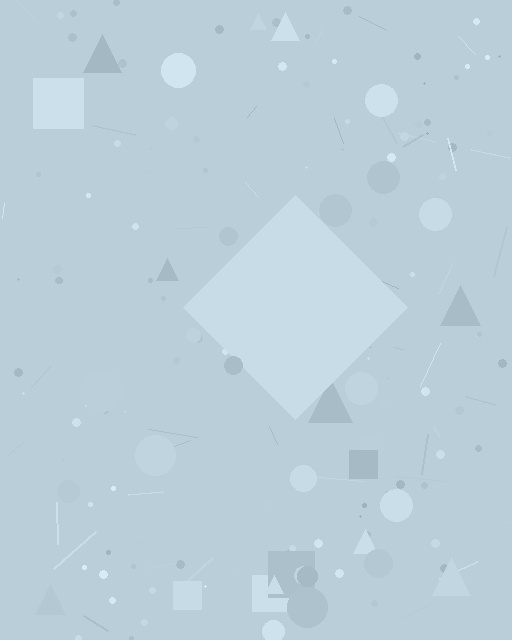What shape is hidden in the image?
A diamond is hidden in the image.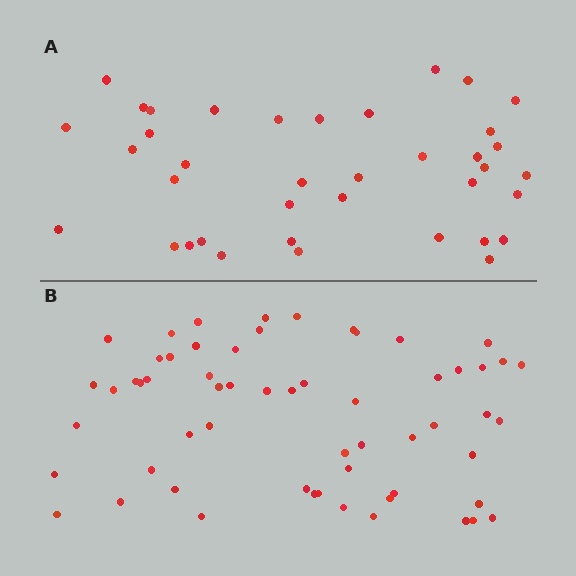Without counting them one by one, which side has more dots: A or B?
Region B (the bottom region) has more dots.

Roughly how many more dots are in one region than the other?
Region B has approximately 20 more dots than region A.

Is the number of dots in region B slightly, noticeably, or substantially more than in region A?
Region B has substantially more. The ratio is roughly 1.6 to 1.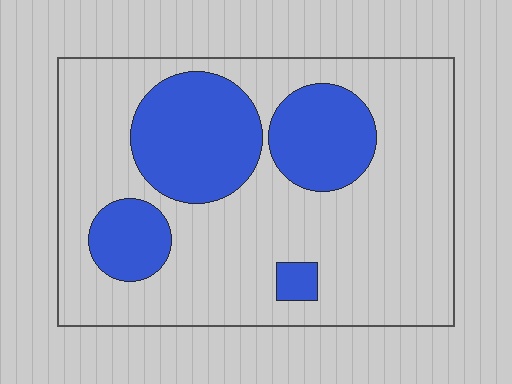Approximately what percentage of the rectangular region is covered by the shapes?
Approximately 30%.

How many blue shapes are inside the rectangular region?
4.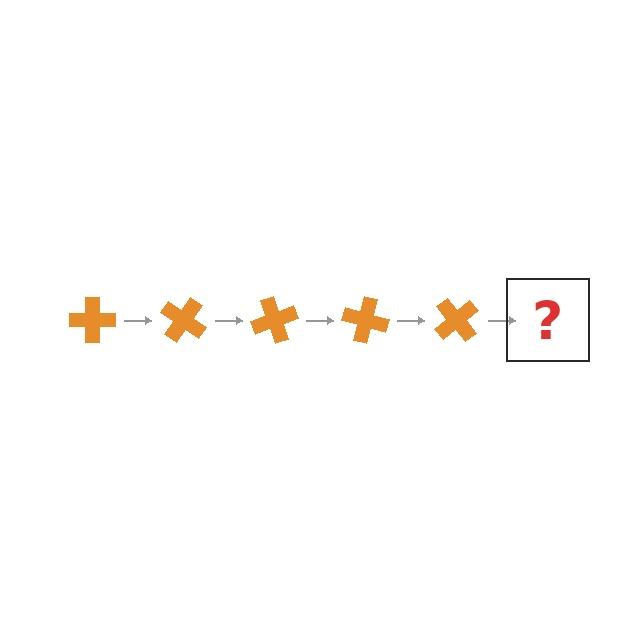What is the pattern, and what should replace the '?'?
The pattern is that the cross rotates 35 degrees each step. The '?' should be an orange cross rotated 175 degrees.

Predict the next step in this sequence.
The next step is an orange cross rotated 175 degrees.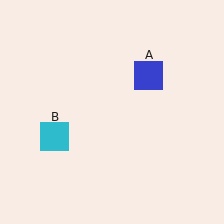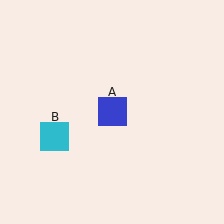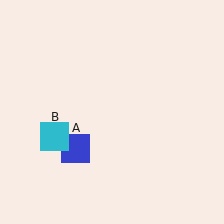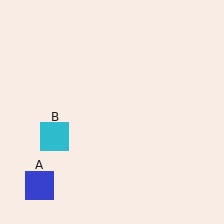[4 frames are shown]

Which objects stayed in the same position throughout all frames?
Cyan square (object B) remained stationary.